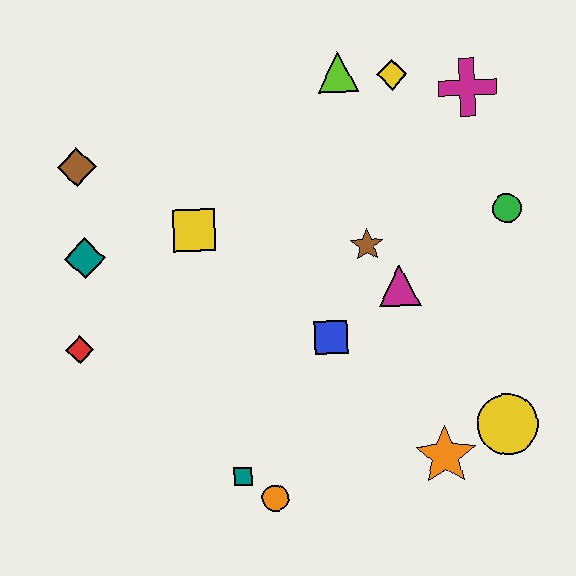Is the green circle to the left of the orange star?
No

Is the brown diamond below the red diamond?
No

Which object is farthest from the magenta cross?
The red diamond is farthest from the magenta cross.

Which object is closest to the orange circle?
The teal square is closest to the orange circle.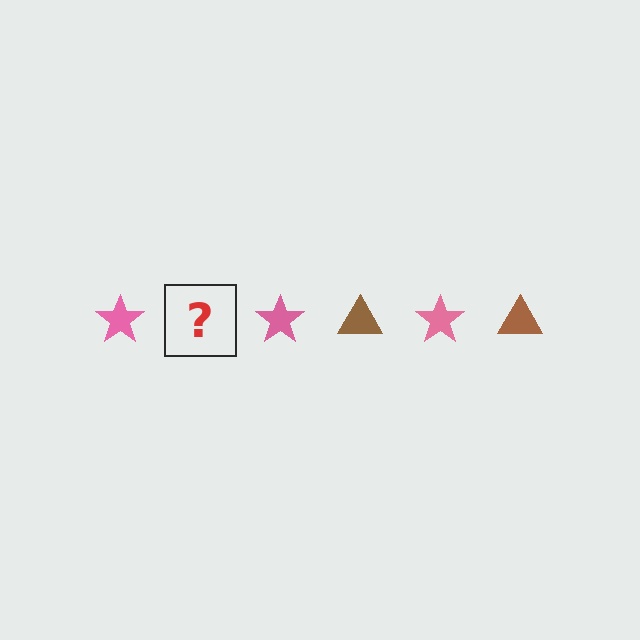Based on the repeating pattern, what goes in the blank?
The blank should be a brown triangle.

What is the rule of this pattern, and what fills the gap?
The rule is that the pattern alternates between pink star and brown triangle. The gap should be filled with a brown triangle.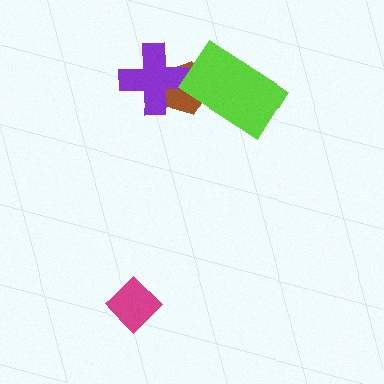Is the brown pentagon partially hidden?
Yes, it is partially covered by another shape.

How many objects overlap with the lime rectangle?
1 object overlaps with the lime rectangle.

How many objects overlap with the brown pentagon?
2 objects overlap with the brown pentagon.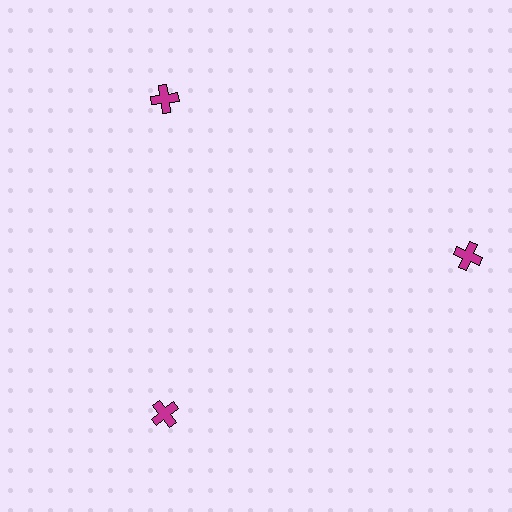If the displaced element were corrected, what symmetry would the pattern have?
It would have 3-fold rotational symmetry — the pattern would map onto itself every 120 degrees.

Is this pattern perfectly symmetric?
No. The 3 magenta crosses are arranged in a ring, but one element near the 3 o'clock position is pushed outward from the center, breaking the 3-fold rotational symmetry.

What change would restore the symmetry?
The symmetry would be restored by moving it inward, back onto the ring so that all 3 crosses sit at equal angles and equal distance from the center.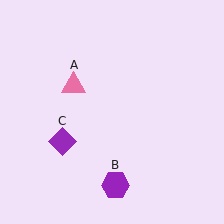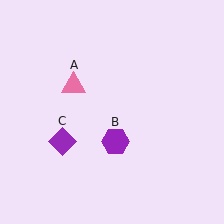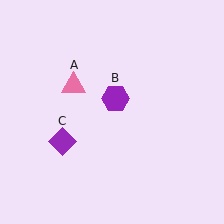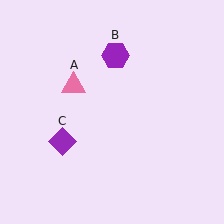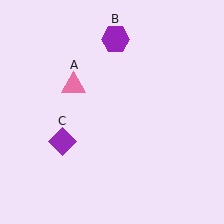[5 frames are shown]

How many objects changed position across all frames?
1 object changed position: purple hexagon (object B).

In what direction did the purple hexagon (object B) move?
The purple hexagon (object B) moved up.